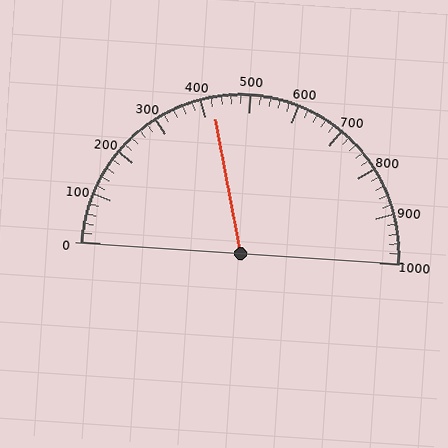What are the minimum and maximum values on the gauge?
The gauge ranges from 0 to 1000.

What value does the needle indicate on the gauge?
The needle indicates approximately 420.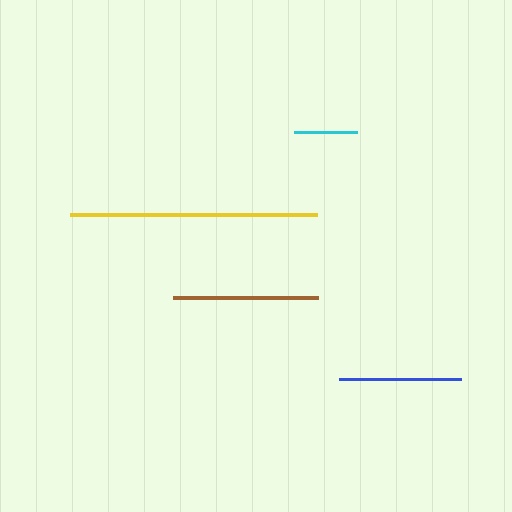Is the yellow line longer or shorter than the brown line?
The yellow line is longer than the brown line.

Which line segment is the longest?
The yellow line is the longest at approximately 247 pixels.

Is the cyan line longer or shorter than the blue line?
The blue line is longer than the cyan line.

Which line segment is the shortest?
The cyan line is the shortest at approximately 64 pixels.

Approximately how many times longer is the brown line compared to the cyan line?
The brown line is approximately 2.3 times the length of the cyan line.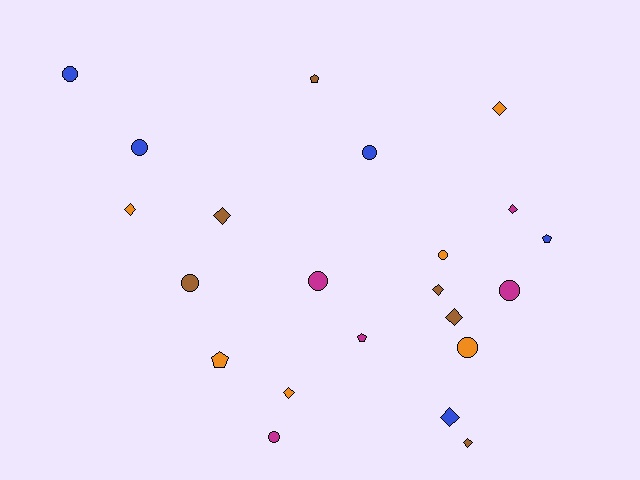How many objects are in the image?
There are 22 objects.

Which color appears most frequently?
Orange, with 6 objects.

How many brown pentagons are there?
There is 1 brown pentagon.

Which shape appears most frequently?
Circle, with 9 objects.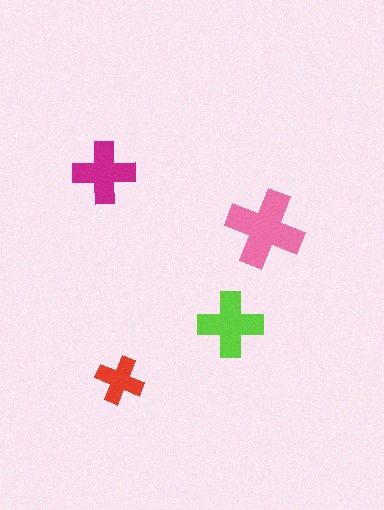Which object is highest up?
The magenta cross is topmost.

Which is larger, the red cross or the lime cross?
The lime one.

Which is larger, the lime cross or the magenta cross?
The lime one.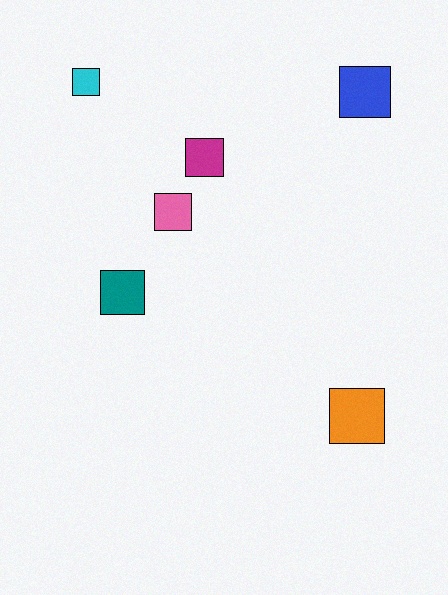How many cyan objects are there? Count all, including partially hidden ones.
There is 1 cyan object.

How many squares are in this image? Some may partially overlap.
There are 6 squares.